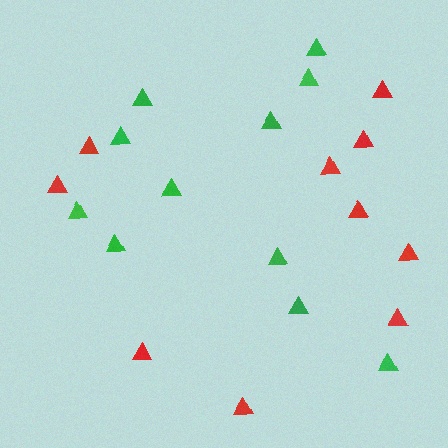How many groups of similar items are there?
There are 2 groups: one group of red triangles (10) and one group of green triangles (11).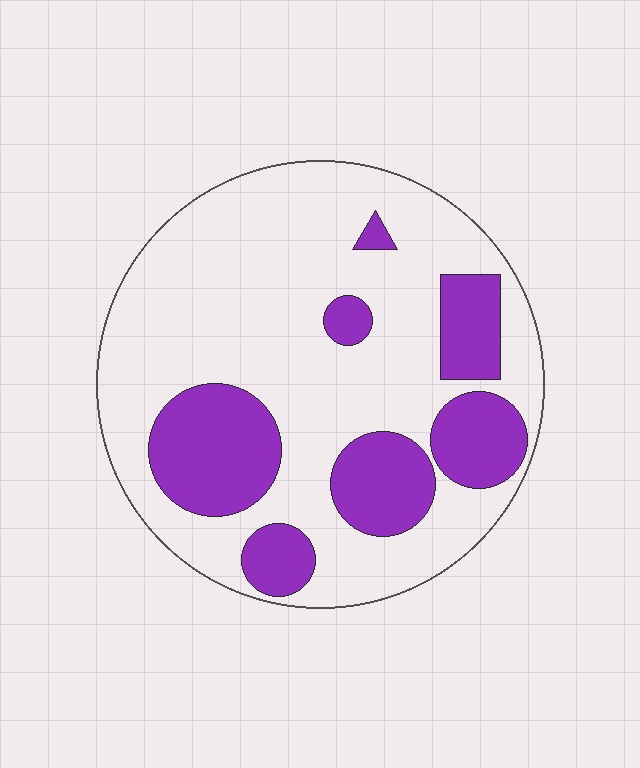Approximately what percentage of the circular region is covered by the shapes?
Approximately 30%.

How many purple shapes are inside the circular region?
7.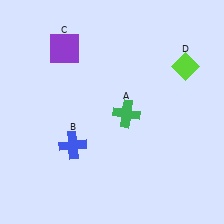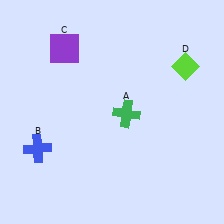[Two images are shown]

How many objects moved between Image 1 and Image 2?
1 object moved between the two images.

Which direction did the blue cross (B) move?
The blue cross (B) moved left.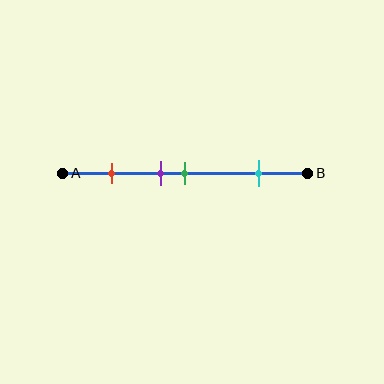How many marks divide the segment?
There are 4 marks dividing the segment.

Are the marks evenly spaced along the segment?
No, the marks are not evenly spaced.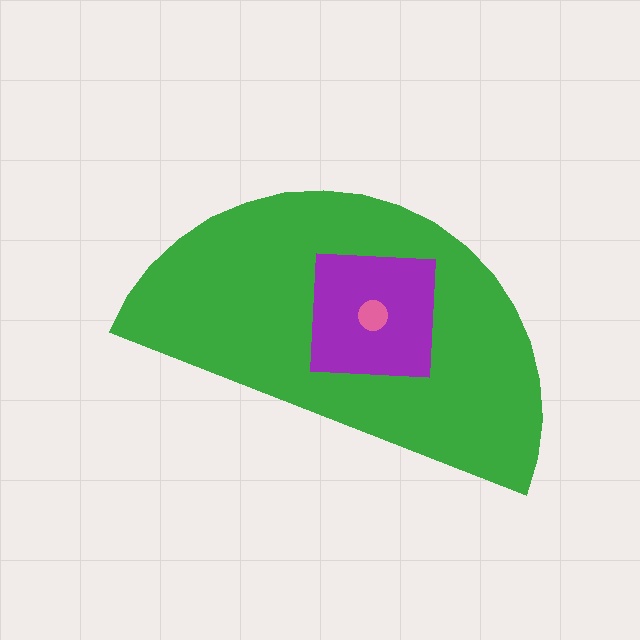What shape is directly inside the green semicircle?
The purple square.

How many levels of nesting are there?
3.